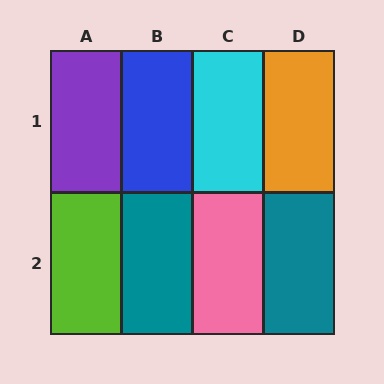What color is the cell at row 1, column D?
Orange.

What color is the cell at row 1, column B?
Blue.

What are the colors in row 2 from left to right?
Lime, teal, pink, teal.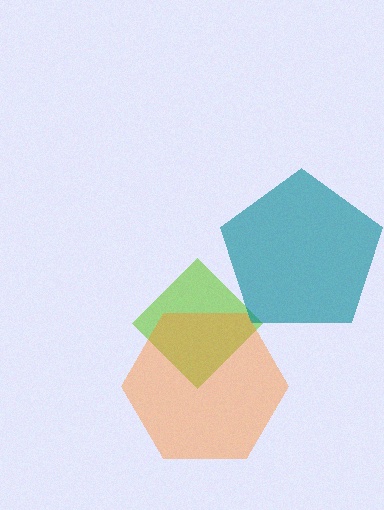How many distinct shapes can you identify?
There are 3 distinct shapes: a lime diamond, a teal pentagon, an orange hexagon.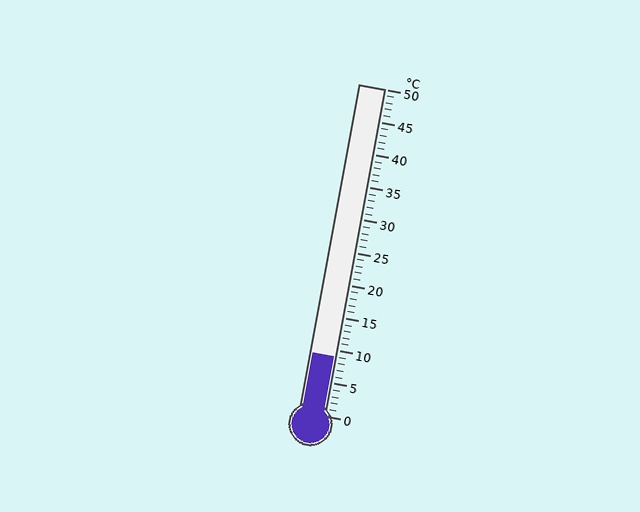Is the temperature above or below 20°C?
The temperature is below 20°C.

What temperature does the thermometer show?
The thermometer shows approximately 9°C.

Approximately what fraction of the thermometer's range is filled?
The thermometer is filled to approximately 20% of its range.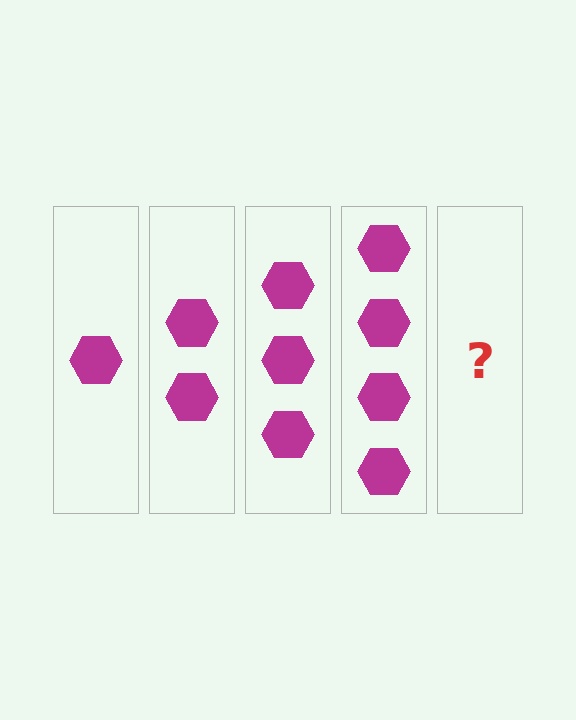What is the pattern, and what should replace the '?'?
The pattern is that each step adds one more hexagon. The '?' should be 5 hexagons.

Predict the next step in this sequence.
The next step is 5 hexagons.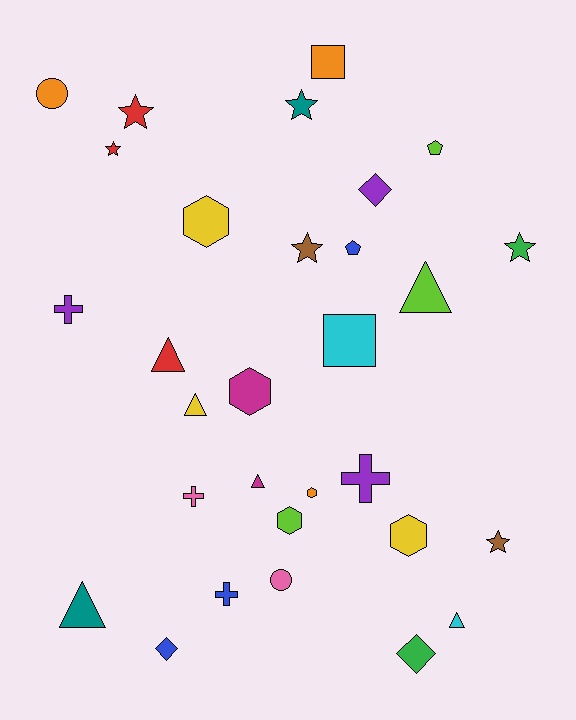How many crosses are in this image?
There are 4 crosses.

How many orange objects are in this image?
There are 3 orange objects.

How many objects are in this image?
There are 30 objects.